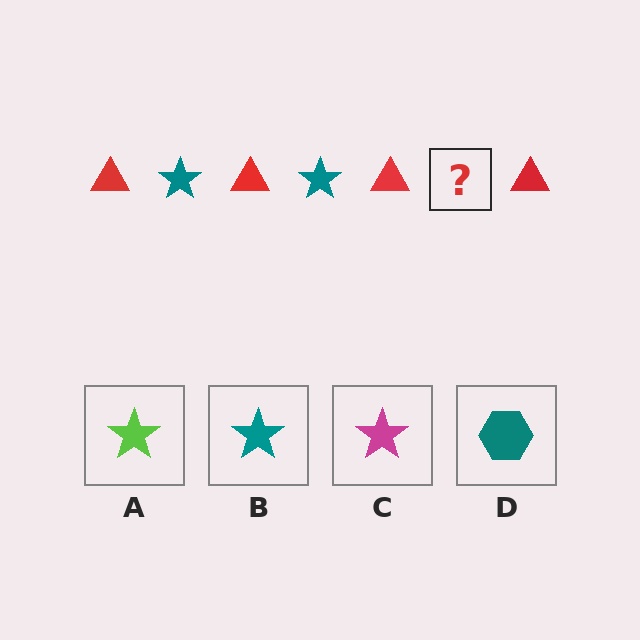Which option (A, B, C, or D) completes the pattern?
B.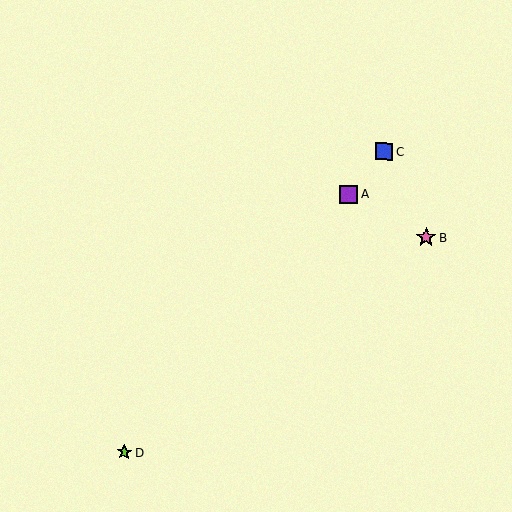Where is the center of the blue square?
The center of the blue square is at (384, 152).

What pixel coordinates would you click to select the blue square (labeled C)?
Click at (384, 152) to select the blue square C.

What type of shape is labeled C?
Shape C is a blue square.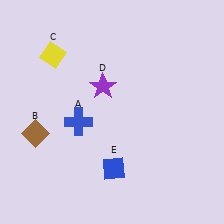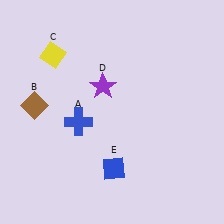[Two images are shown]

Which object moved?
The brown diamond (B) moved up.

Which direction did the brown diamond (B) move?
The brown diamond (B) moved up.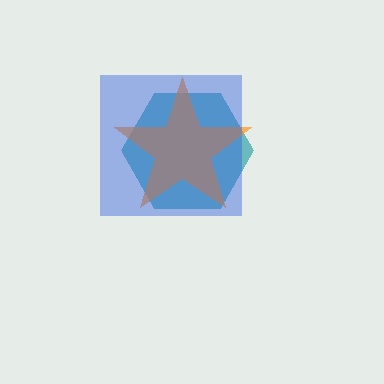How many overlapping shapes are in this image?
There are 3 overlapping shapes in the image.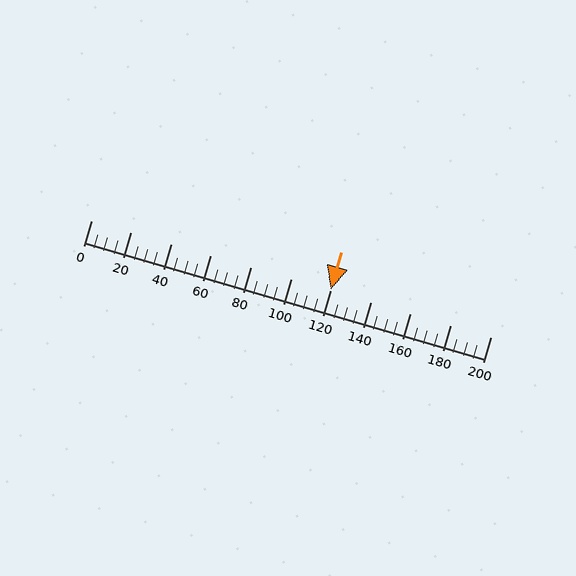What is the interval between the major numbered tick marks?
The major tick marks are spaced 20 units apart.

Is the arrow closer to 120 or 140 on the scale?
The arrow is closer to 120.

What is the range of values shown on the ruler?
The ruler shows values from 0 to 200.